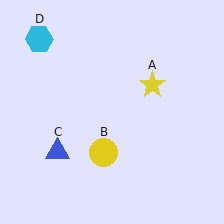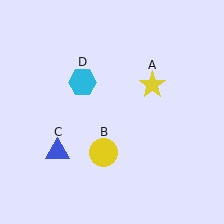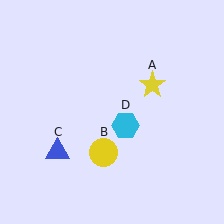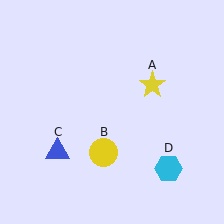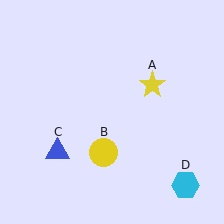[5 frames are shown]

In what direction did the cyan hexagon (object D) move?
The cyan hexagon (object D) moved down and to the right.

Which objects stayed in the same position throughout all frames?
Yellow star (object A) and yellow circle (object B) and blue triangle (object C) remained stationary.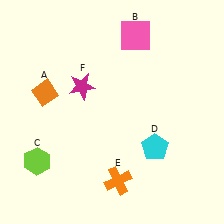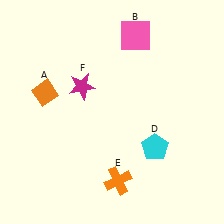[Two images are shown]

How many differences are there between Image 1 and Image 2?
There is 1 difference between the two images.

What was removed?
The lime hexagon (C) was removed in Image 2.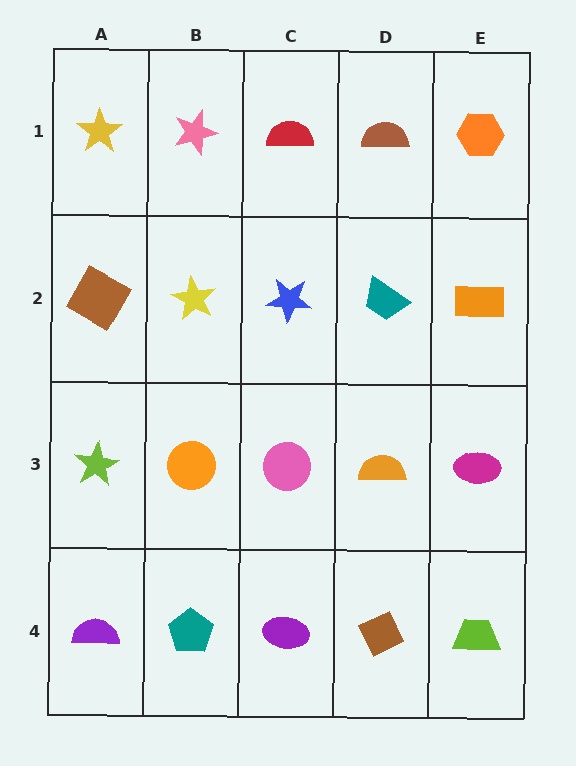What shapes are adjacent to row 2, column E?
An orange hexagon (row 1, column E), a magenta ellipse (row 3, column E), a teal trapezoid (row 2, column D).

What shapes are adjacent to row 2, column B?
A pink star (row 1, column B), an orange circle (row 3, column B), a brown square (row 2, column A), a blue star (row 2, column C).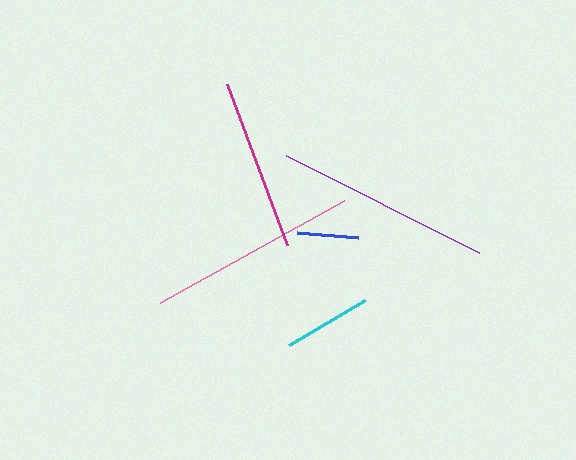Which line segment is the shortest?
The blue line is the shortest at approximately 61 pixels.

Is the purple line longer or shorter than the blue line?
The purple line is longer than the blue line.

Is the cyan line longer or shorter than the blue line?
The cyan line is longer than the blue line.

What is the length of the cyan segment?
The cyan segment is approximately 88 pixels long.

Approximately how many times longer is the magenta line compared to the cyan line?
The magenta line is approximately 1.9 times the length of the cyan line.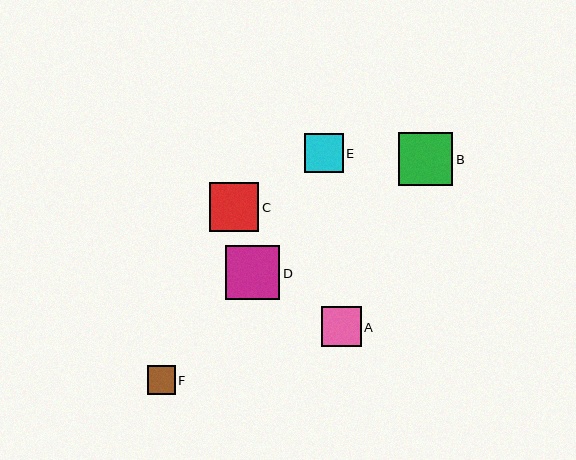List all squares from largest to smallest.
From largest to smallest: D, B, C, A, E, F.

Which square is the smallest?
Square F is the smallest with a size of approximately 28 pixels.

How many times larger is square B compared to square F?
Square B is approximately 1.9 times the size of square F.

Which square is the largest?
Square D is the largest with a size of approximately 54 pixels.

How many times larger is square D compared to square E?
Square D is approximately 1.4 times the size of square E.